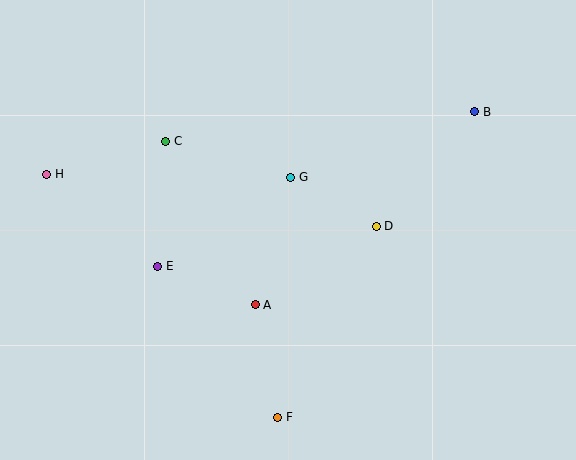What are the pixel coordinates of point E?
Point E is at (158, 266).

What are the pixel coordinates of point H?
Point H is at (47, 174).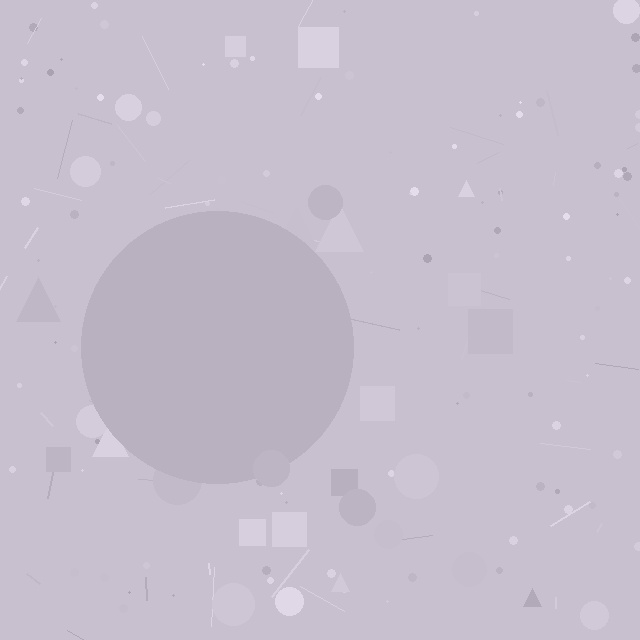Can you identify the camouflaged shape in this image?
The camouflaged shape is a circle.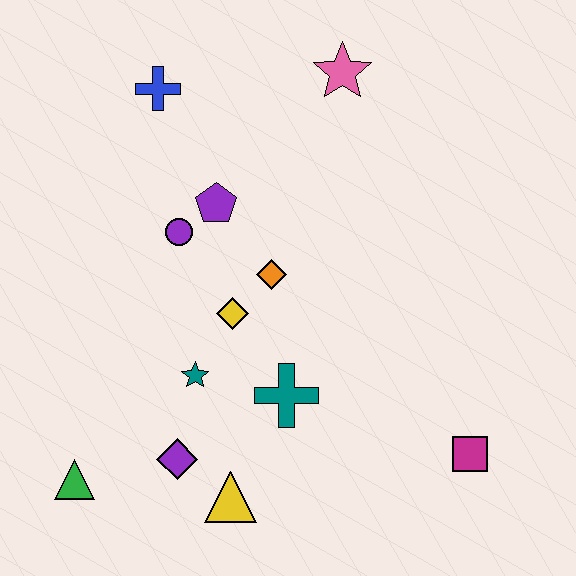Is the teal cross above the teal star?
No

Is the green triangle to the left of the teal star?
Yes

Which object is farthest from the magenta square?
The blue cross is farthest from the magenta square.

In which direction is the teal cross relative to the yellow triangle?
The teal cross is above the yellow triangle.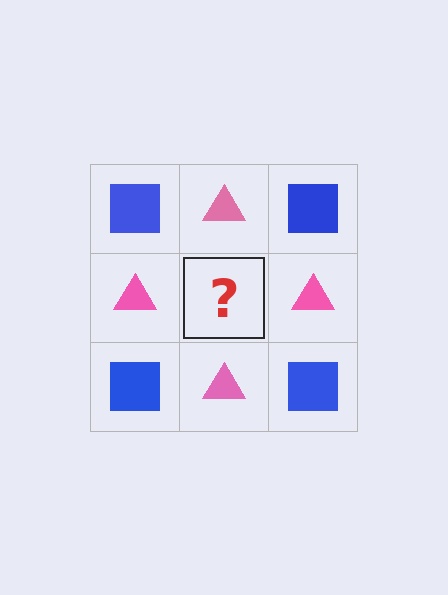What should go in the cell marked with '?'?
The missing cell should contain a blue square.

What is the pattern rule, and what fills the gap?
The rule is that it alternates blue square and pink triangle in a checkerboard pattern. The gap should be filled with a blue square.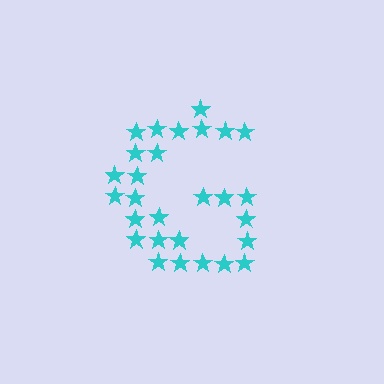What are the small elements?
The small elements are stars.